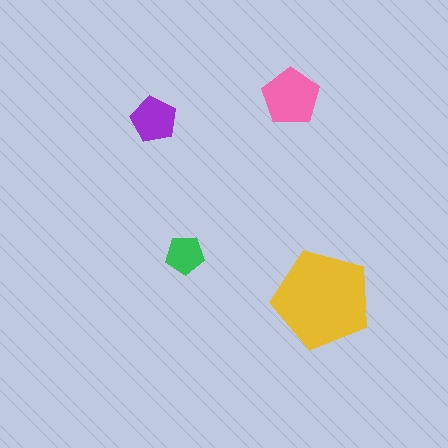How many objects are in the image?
There are 4 objects in the image.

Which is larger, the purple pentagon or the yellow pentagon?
The yellow one.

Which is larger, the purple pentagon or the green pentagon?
The purple one.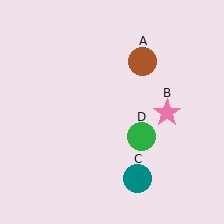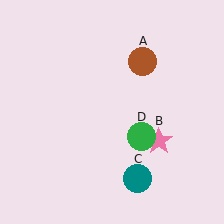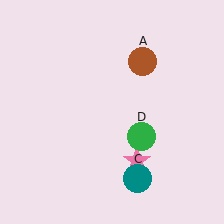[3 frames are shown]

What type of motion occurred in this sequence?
The pink star (object B) rotated clockwise around the center of the scene.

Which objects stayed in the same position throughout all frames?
Brown circle (object A) and teal circle (object C) and green circle (object D) remained stationary.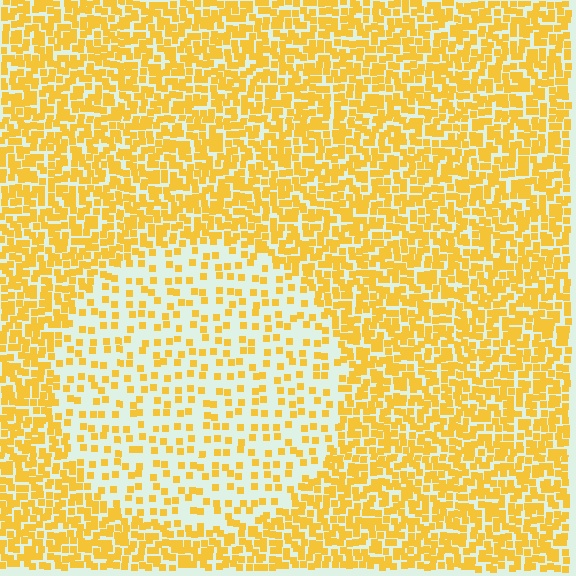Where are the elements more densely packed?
The elements are more densely packed outside the circle boundary.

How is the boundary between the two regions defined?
The boundary is defined by a change in element density (approximately 2.6x ratio). All elements are the same color, size, and shape.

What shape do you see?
I see a circle.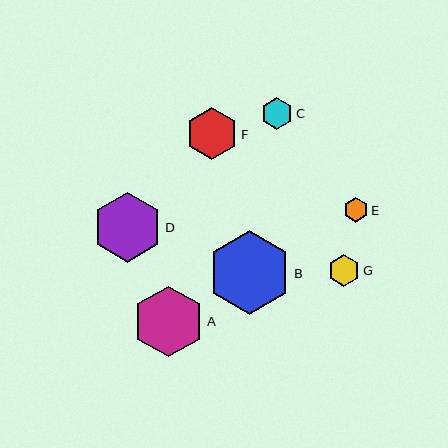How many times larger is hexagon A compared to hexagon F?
Hexagon A is approximately 1.4 times the size of hexagon F.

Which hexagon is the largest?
Hexagon B is the largest with a size of approximately 83 pixels.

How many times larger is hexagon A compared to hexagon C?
Hexagon A is approximately 2.2 times the size of hexagon C.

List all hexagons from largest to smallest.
From largest to smallest: B, A, D, F, C, G, E.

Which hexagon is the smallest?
Hexagon E is the smallest with a size of approximately 25 pixels.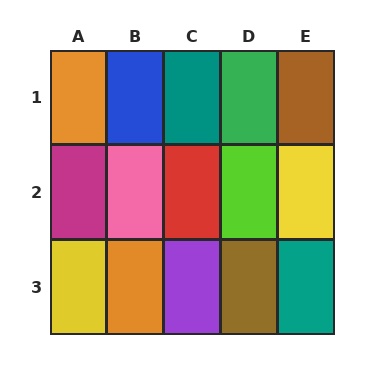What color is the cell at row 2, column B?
Pink.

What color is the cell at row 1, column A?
Orange.